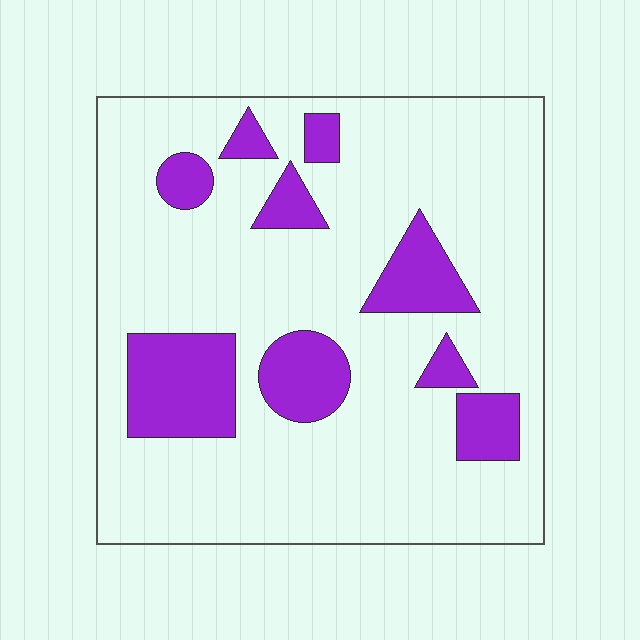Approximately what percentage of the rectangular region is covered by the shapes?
Approximately 20%.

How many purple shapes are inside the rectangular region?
9.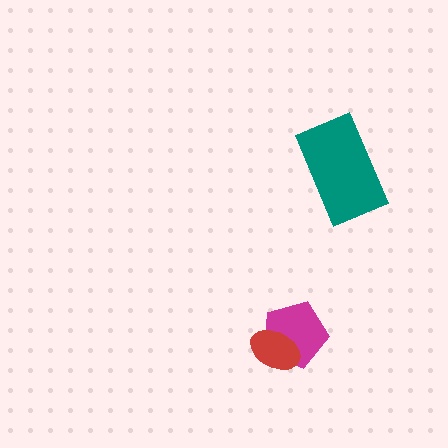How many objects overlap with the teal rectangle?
0 objects overlap with the teal rectangle.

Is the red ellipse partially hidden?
No, no other shape covers it.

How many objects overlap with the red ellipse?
1 object overlaps with the red ellipse.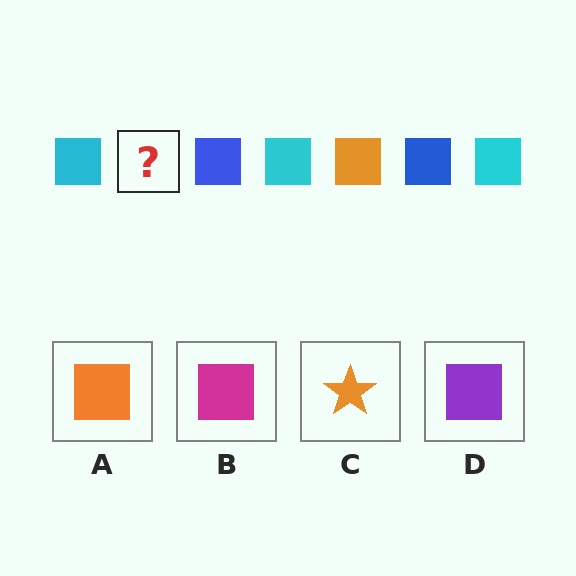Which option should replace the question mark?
Option A.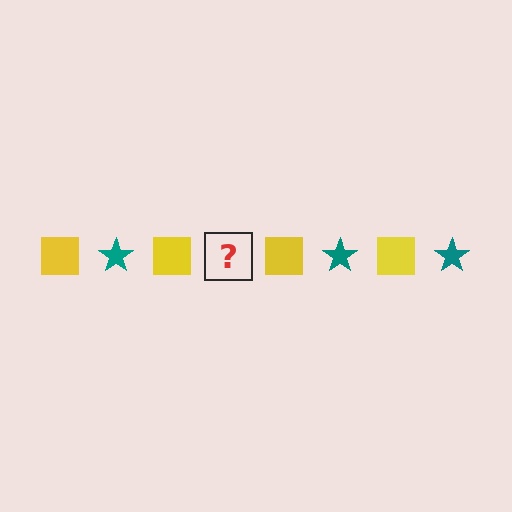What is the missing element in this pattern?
The missing element is a teal star.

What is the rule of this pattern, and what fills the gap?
The rule is that the pattern alternates between yellow square and teal star. The gap should be filled with a teal star.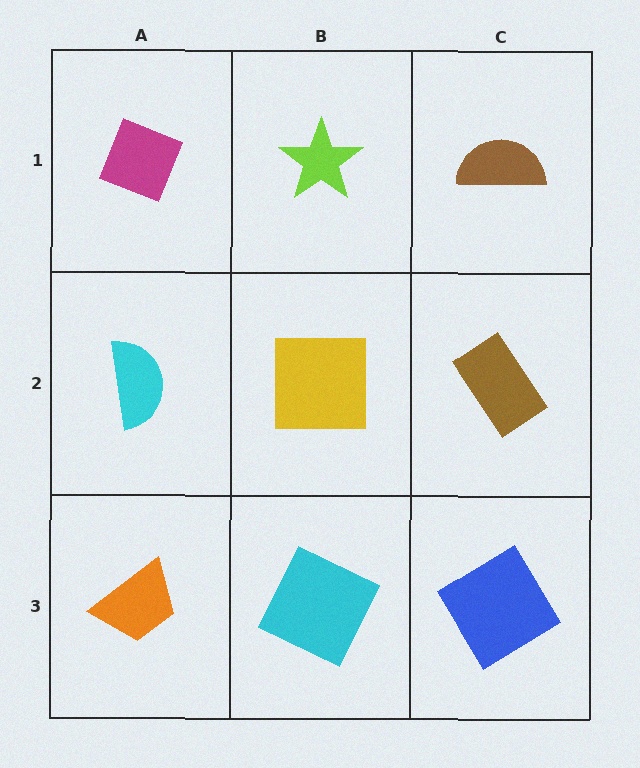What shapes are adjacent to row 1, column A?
A cyan semicircle (row 2, column A), a lime star (row 1, column B).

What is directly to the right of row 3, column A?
A cyan square.